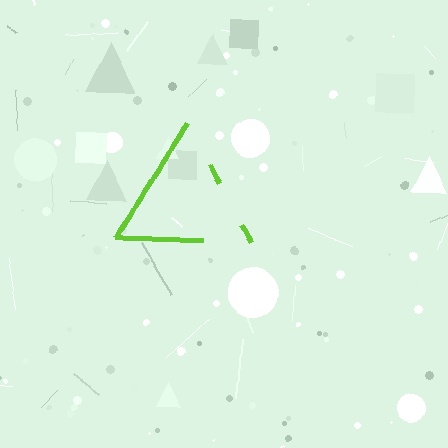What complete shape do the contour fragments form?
The contour fragments form a triangle.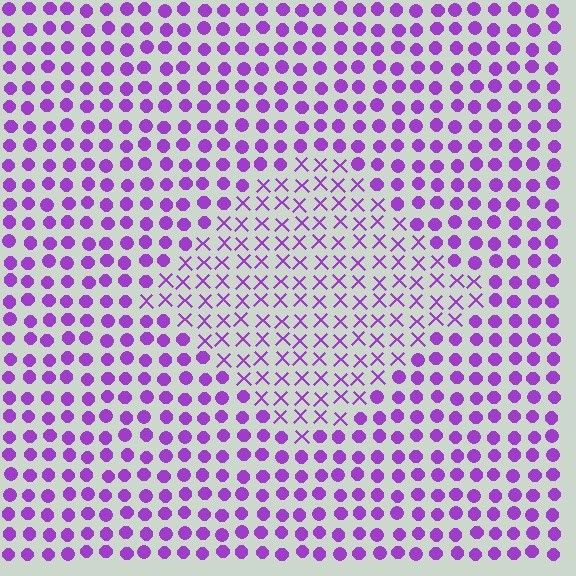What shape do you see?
I see a diamond.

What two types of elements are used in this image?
The image uses X marks inside the diamond region and circles outside it.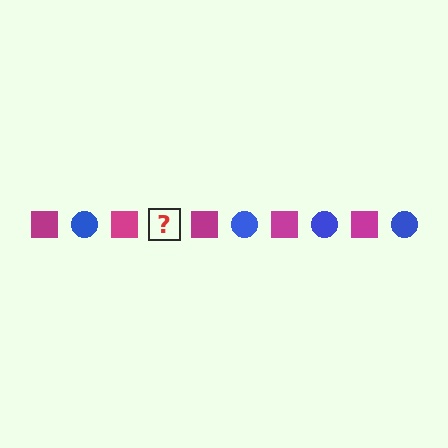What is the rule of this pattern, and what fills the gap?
The rule is that the pattern alternates between magenta square and blue circle. The gap should be filled with a blue circle.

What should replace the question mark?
The question mark should be replaced with a blue circle.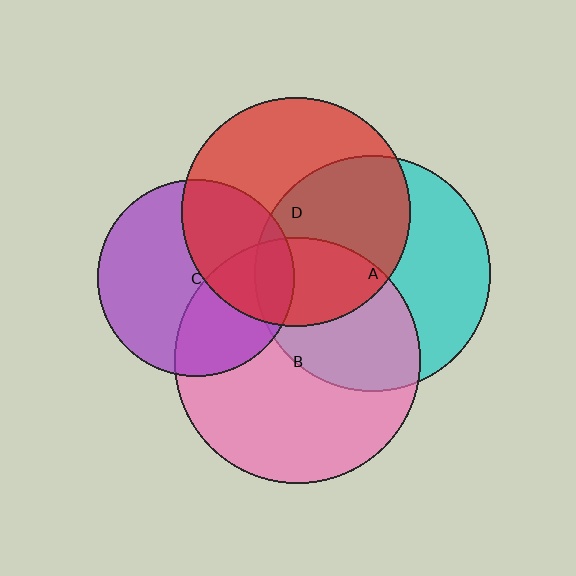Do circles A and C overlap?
Yes.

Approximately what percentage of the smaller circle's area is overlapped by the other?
Approximately 10%.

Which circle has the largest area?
Circle B (pink).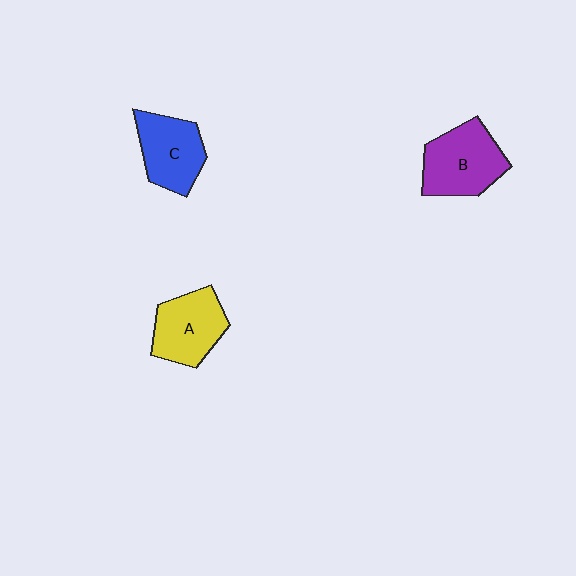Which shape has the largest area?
Shape B (purple).